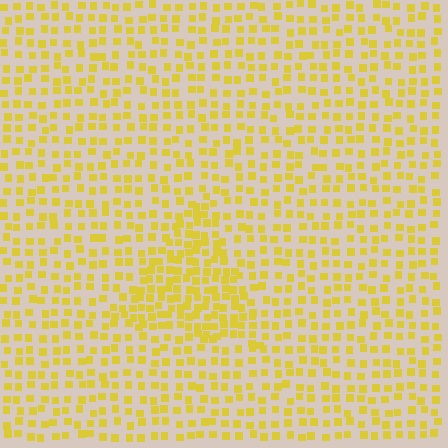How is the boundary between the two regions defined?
The boundary is defined by a change in element density (approximately 1.8x ratio). All elements are the same color, size, and shape.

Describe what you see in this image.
The image contains small yellow elements arranged at two different densities. A triangle-shaped region is visible where the elements are more densely packed than the surrounding area.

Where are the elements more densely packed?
The elements are more densely packed inside the triangle boundary.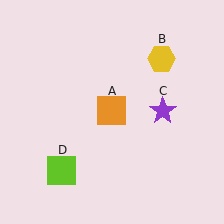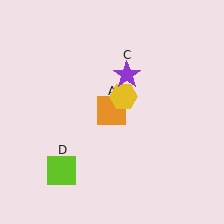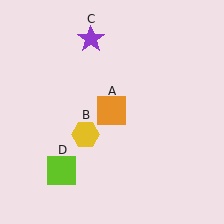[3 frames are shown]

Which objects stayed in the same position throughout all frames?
Orange square (object A) and lime square (object D) remained stationary.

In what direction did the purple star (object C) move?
The purple star (object C) moved up and to the left.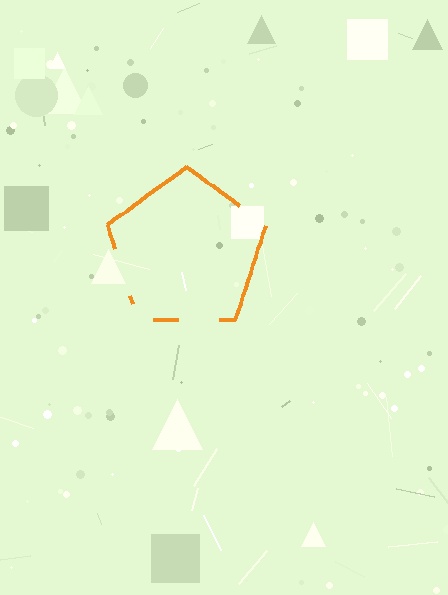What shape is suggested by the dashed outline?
The dashed outline suggests a pentagon.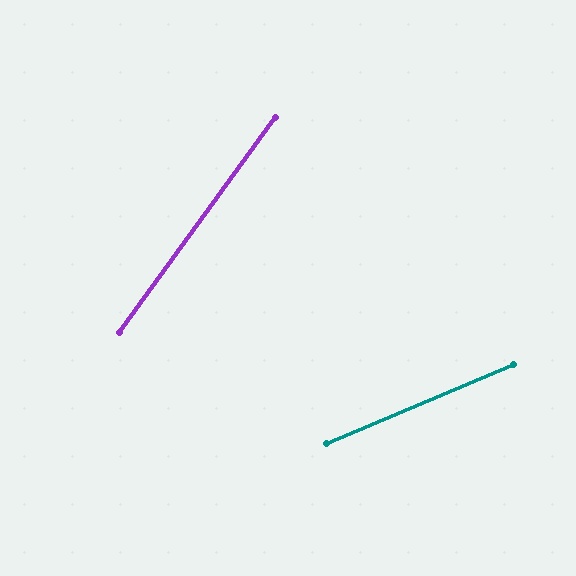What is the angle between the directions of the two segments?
Approximately 31 degrees.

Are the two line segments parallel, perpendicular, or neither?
Neither parallel nor perpendicular — they differ by about 31°.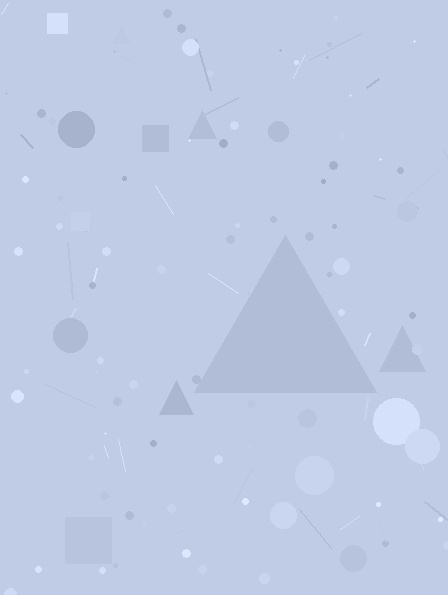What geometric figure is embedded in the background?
A triangle is embedded in the background.